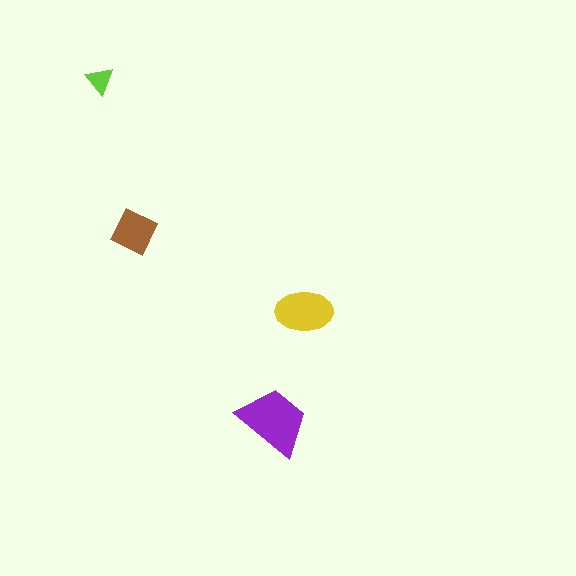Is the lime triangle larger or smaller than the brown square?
Smaller.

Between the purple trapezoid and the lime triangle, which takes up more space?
The purple trapezoid.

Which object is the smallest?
The lime triangle.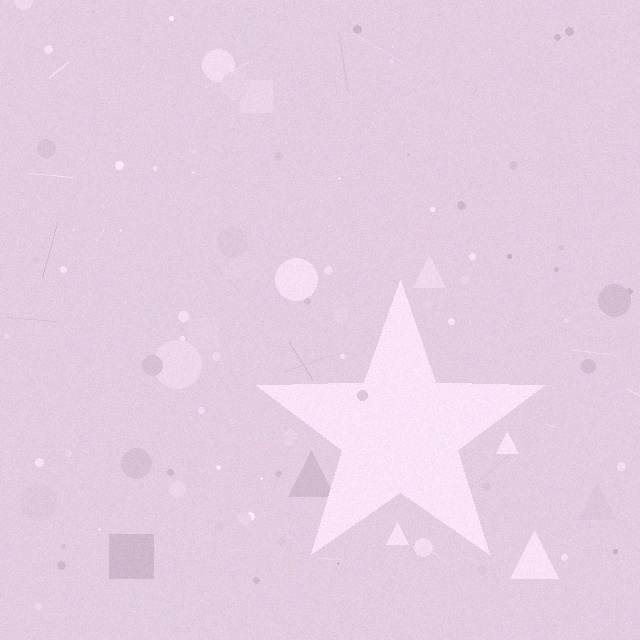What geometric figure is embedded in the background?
A star is embedded in the background.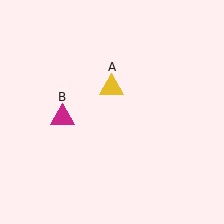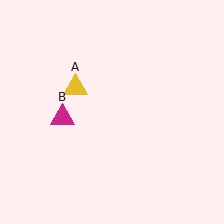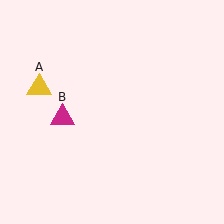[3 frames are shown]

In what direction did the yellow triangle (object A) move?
The yellow triangle (object A) moved left.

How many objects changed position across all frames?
1 object changed position: yellow triangle (object A).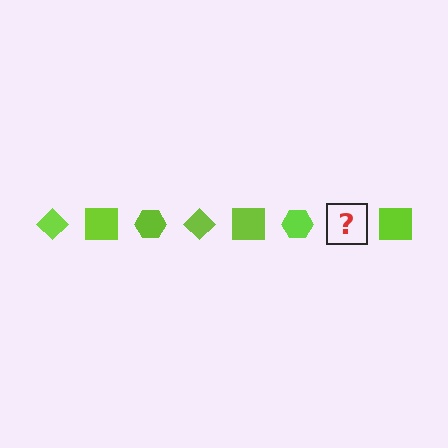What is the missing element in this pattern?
The missing element is a lime diamond.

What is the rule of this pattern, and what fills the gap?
The rule is that the pattern cycles through diamond, square, hexagon shapes in lime. The gap should be filled with a lime diamond.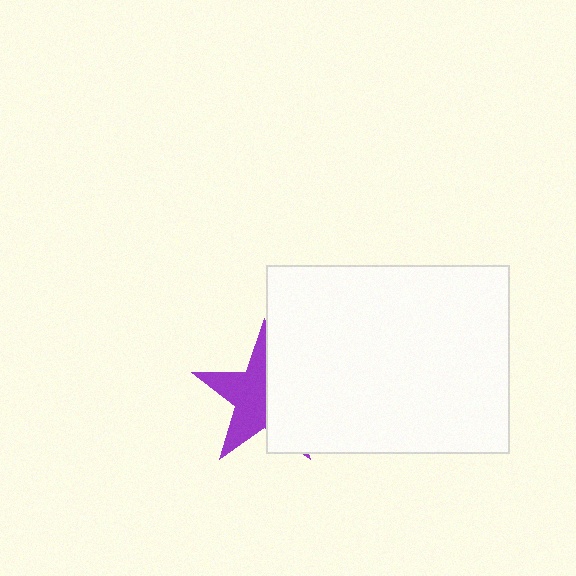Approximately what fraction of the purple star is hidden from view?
Roughly 49% of the purple star is hidden behind the white rectangle.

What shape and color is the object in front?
The object in front is a white rectangle.